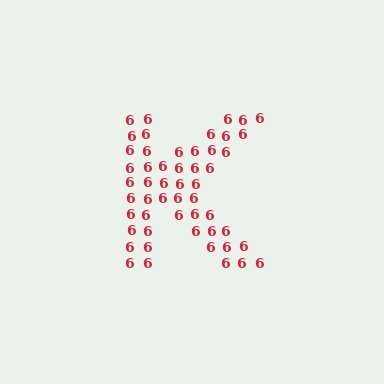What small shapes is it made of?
It is made of small digit 6's.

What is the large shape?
The large shape is the letter K.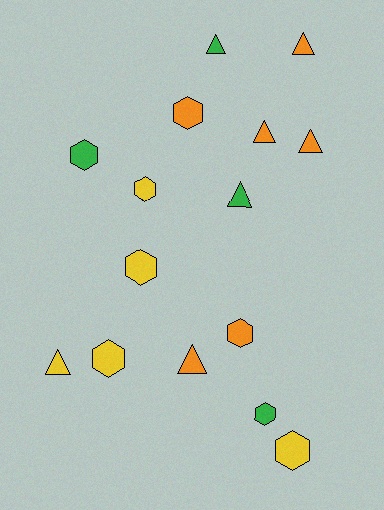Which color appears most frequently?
Orange, with 6 objects.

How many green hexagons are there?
There are 2 green hexagons.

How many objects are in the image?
There are 15 objects.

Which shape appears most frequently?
Hexagon, with 8 objects.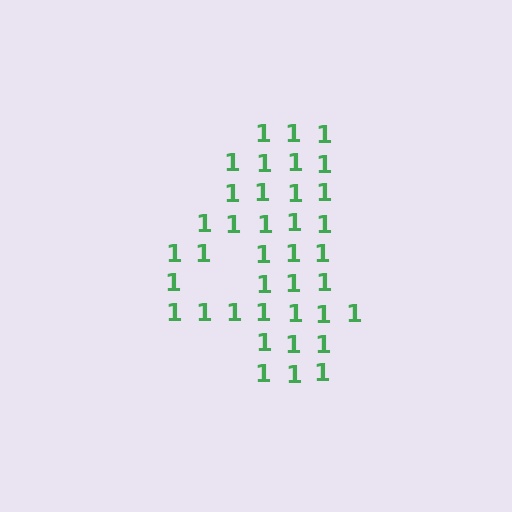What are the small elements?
The small elements are digit 1's.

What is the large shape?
The large shape is the digit 4.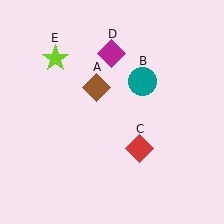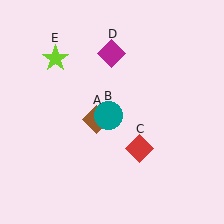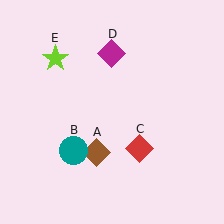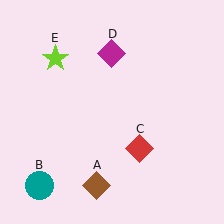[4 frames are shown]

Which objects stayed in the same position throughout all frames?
Red diamond (object C) and magenta diamond (object D) and lime star (object E) remained stationary.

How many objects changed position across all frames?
2 objects changed position: brown diamond (object A), teal circle (object B).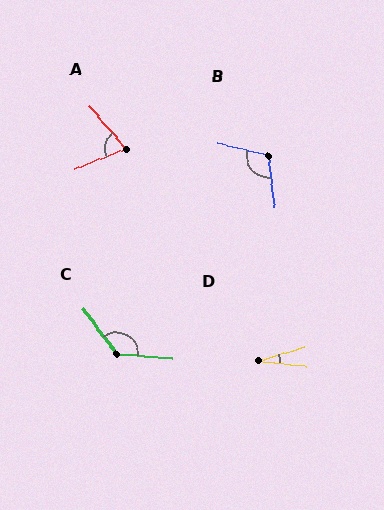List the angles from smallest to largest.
D (23°), A (72°), B (111°), C (130°).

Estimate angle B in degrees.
Approximately 111 degrees.